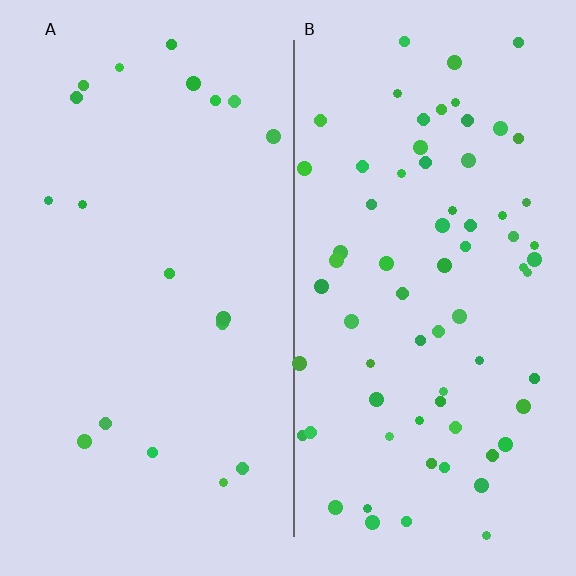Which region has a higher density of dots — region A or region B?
B (the right).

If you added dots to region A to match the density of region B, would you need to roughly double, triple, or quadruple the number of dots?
Approximately quadruple.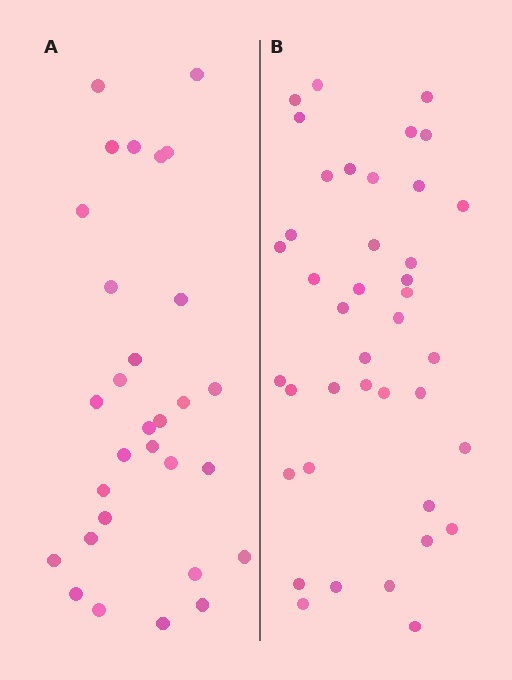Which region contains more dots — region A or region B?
Region B (the right region) has more dots.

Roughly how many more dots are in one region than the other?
Region B has roughly 10 or so more dots than region A.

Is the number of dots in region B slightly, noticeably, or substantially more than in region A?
Region B has noticeably more, but not dramatically so. The ratio is roughly 1.3 to 1.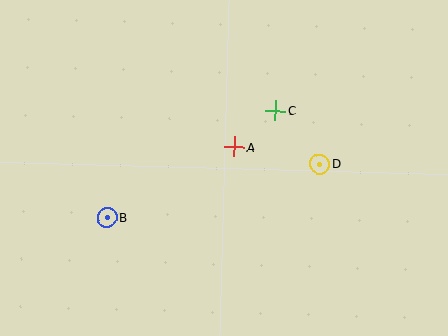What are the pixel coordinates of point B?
Point B is at (107, 218).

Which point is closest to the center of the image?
Point A at (234, 147) is closest to the center.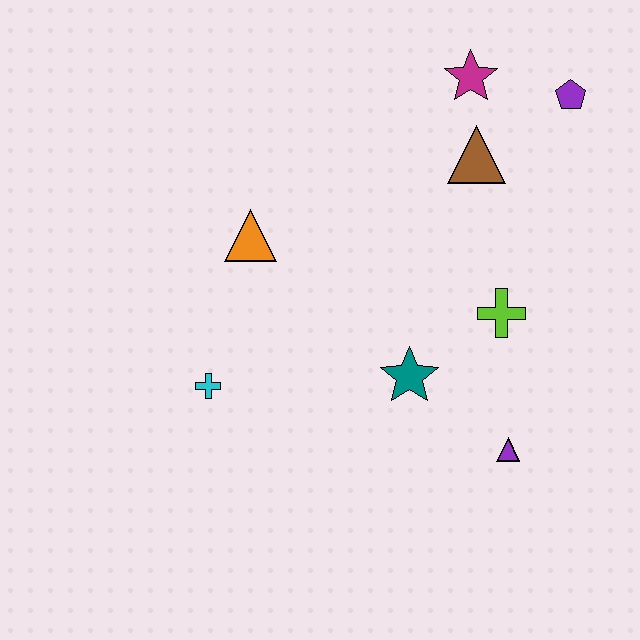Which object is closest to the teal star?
The lime cross is closest to the teal star.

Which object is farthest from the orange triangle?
The purple pentagon is farthest from the orange triangle.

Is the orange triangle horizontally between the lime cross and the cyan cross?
Yes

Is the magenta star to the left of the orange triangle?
No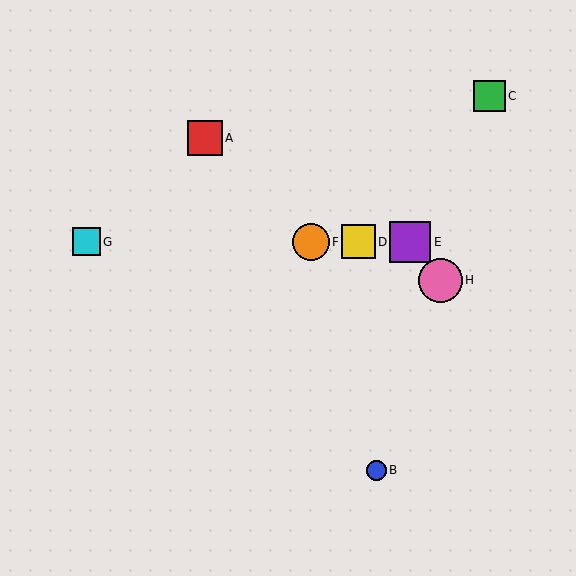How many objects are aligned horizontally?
4 objects (D, E, F, G) are aligned horizontally.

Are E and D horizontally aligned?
Yes, both are at y≈242.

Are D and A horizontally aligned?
No, D is at y≈242 and A is at y≈138.